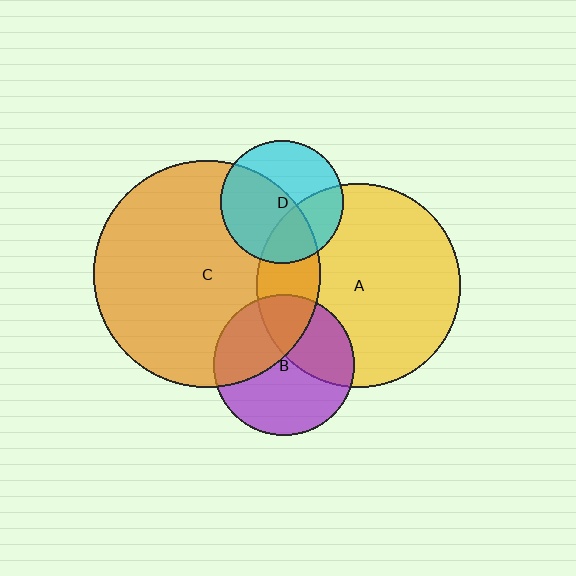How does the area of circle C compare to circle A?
Approximately 1.2 times.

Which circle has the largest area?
Circle C (orange).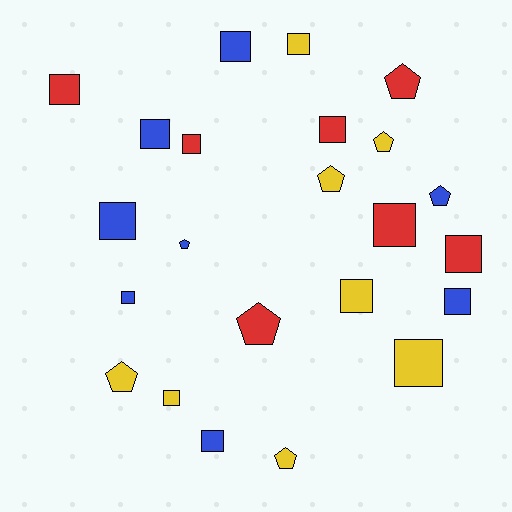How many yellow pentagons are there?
There are 4 yellow pentagons.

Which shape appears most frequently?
Square, with 15 objects.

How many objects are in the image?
There are 23 objects.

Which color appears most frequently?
Blue, with 8 objects.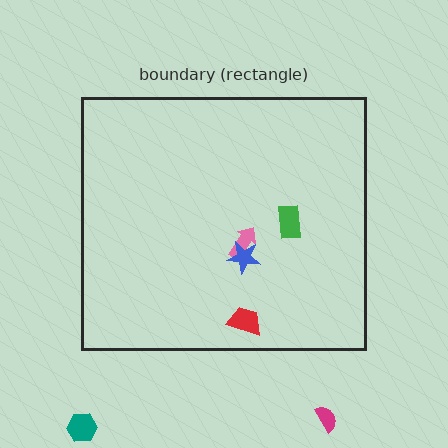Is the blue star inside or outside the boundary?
Inside.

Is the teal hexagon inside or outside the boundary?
Outside.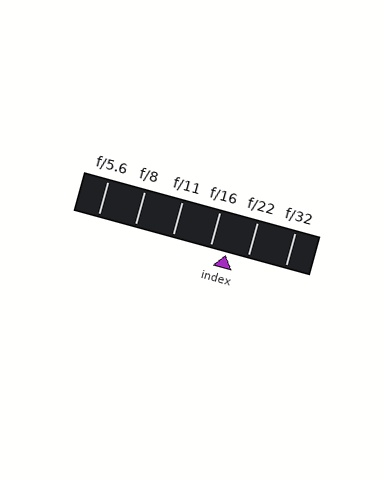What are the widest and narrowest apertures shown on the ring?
The widest aperture shown is f/5.6 and the narrowest is f/32.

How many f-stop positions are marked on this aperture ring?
There are 6 f-stop positions marked.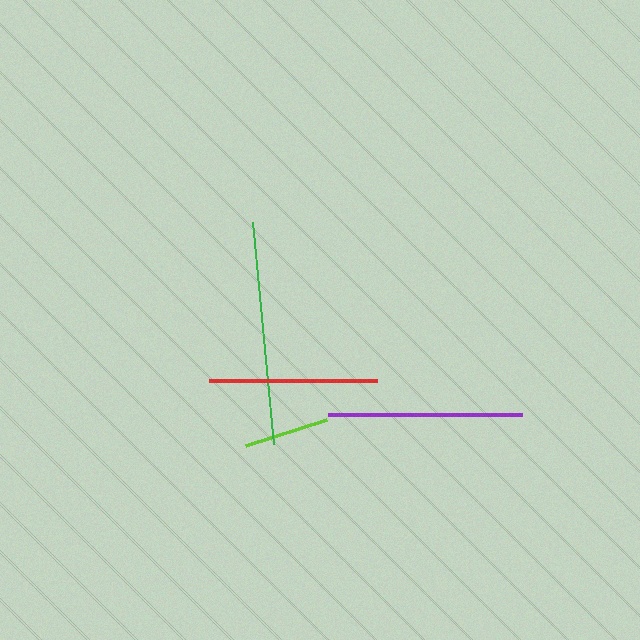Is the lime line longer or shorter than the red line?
The red line is longer than the lime line.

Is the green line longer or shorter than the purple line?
The green line is longer than the purple line.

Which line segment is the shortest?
The lime line is the shortest at approximately 85 pixels.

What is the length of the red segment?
The red segment is approximately 168 pixels long.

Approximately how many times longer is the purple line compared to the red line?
The purple line is approximately 1.2 times the length of the red line.